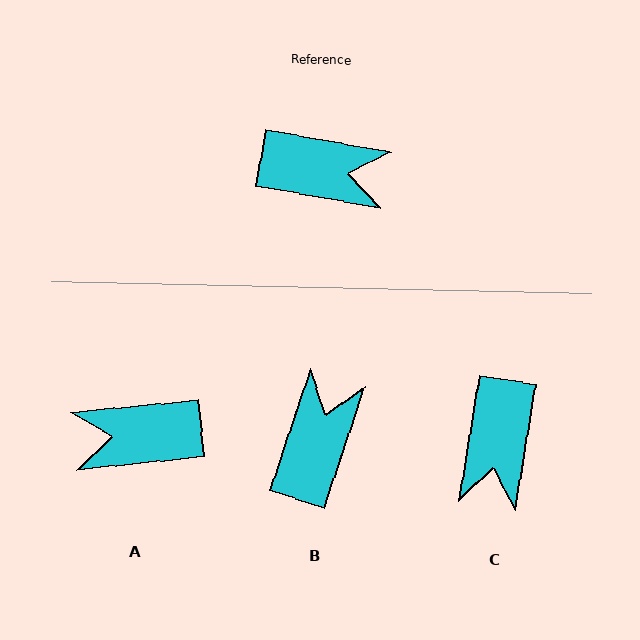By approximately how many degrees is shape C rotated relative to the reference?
Approximately 89 degrees clockwise.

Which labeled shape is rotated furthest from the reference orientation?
A, about 164 degrees away.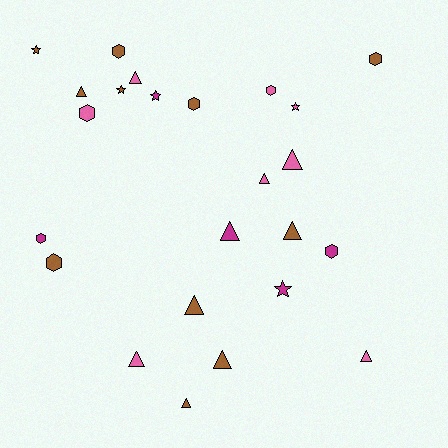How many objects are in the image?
There are 24 objects.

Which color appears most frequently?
Brown, with 11 objects.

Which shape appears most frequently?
Triangle, with 11 objects.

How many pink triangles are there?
There are 5 pink triangles.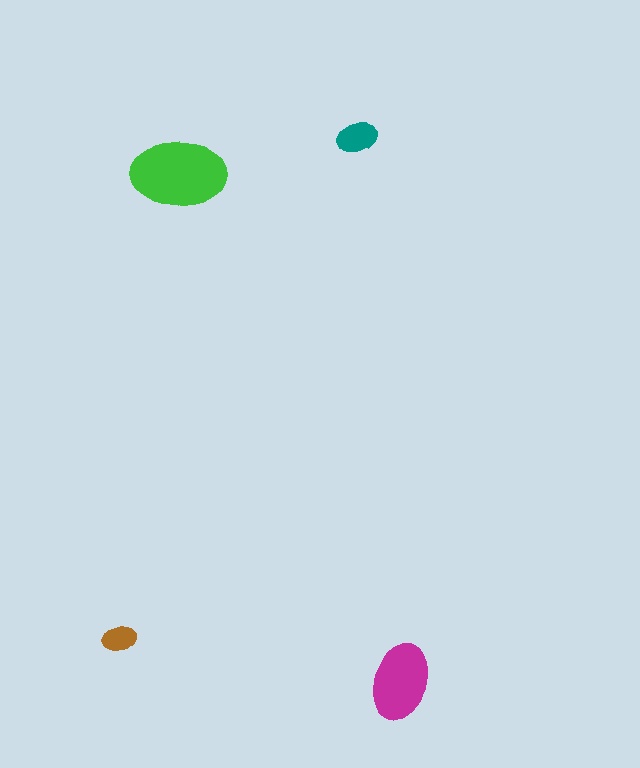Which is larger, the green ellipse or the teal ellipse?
The green one.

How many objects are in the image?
There are 4 objects in the image.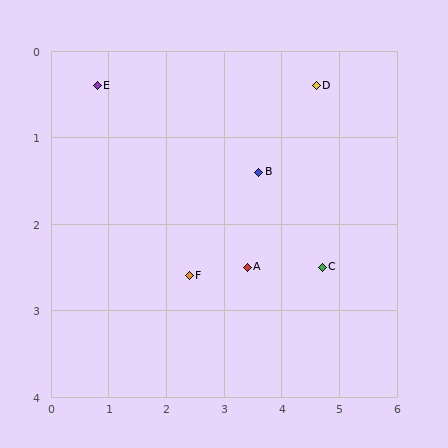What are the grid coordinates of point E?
Point E is at approximately (0.8, 0.4).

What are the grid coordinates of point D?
Point D is at approximately (4.6, 0.4).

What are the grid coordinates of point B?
Point B is at approximately (3.6, 1.4).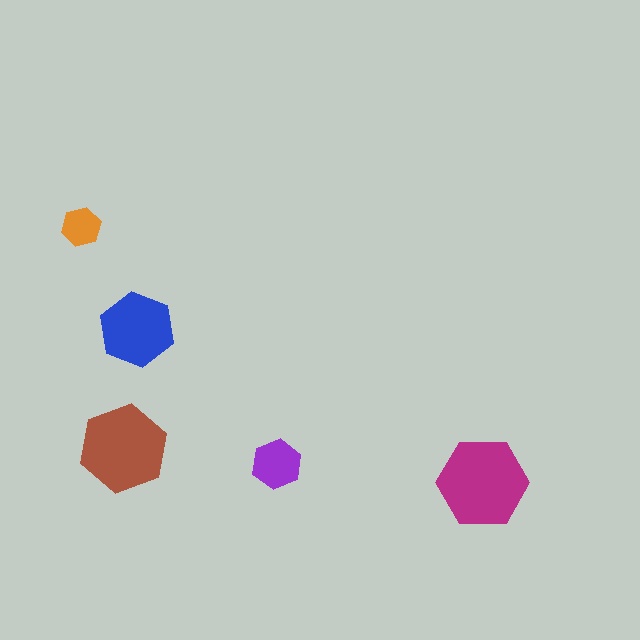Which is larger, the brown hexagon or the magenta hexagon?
The magenta one.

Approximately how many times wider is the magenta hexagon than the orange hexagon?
About 2.5 times wider.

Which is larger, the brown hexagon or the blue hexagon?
The brown one.